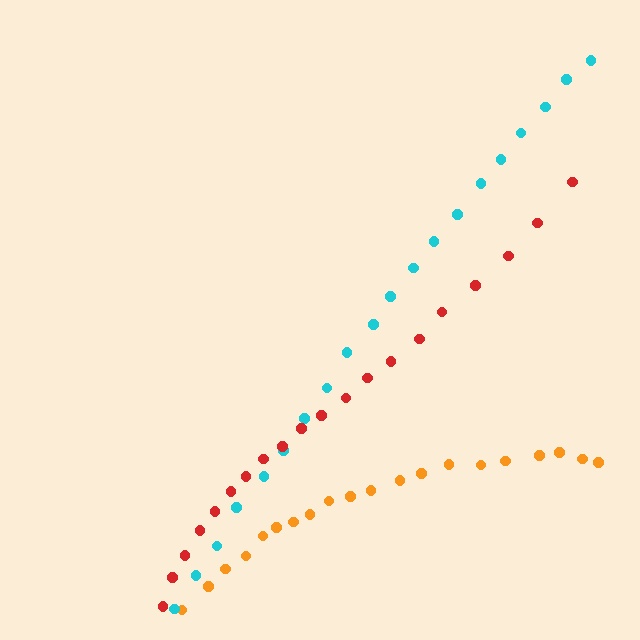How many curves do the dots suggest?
There are 3 distinct paths.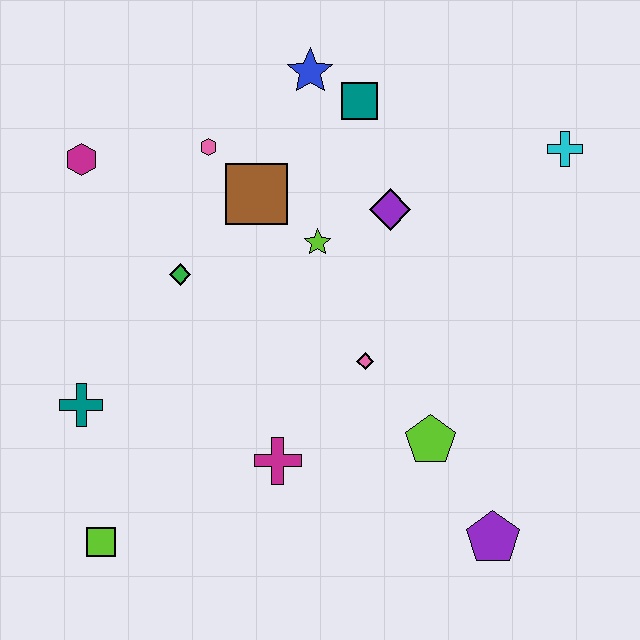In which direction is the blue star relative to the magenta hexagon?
The blue star is to the right of the magenta hexagon.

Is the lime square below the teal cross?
Yes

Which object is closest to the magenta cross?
The pink diamond is closest to the magenta cross.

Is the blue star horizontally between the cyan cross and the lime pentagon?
No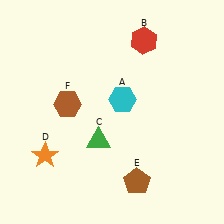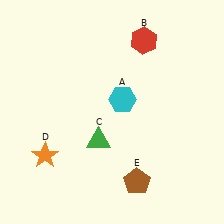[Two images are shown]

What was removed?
The brown hexagon (F) was removed in Image 2.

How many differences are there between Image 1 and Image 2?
There is 1 difference between the two images.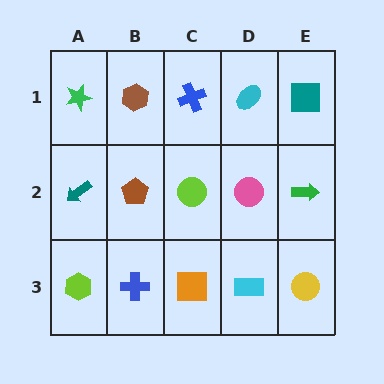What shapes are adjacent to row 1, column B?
A brown pentagon (row 2, column B), a green star (row 1, column A), a blue cross (row 1, column C).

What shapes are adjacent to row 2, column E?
A teal square (row 1, column E), a yellow circle (row 3, column E), a pink circle (row 2, column D).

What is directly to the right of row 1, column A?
A brown hexagon.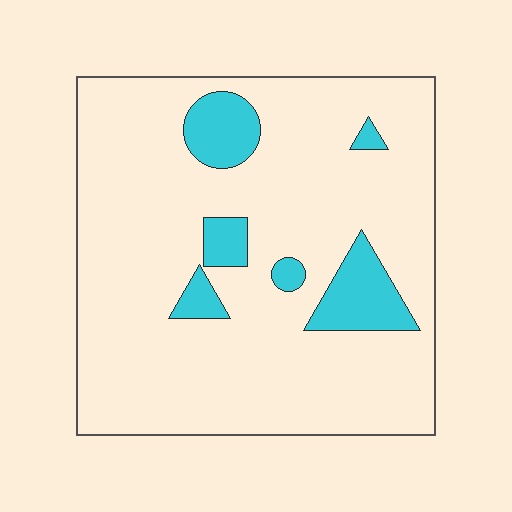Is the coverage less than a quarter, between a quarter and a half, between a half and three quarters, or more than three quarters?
Less than a quarter.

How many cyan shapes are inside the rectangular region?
6.